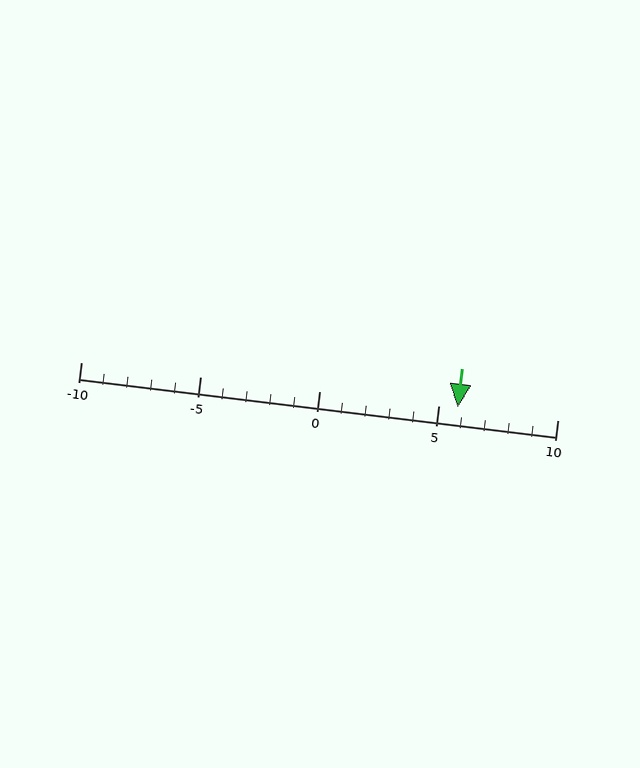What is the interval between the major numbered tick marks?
The major tick marks are spaced 5 units apart.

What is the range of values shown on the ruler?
The ruler shows values from -10 to 10.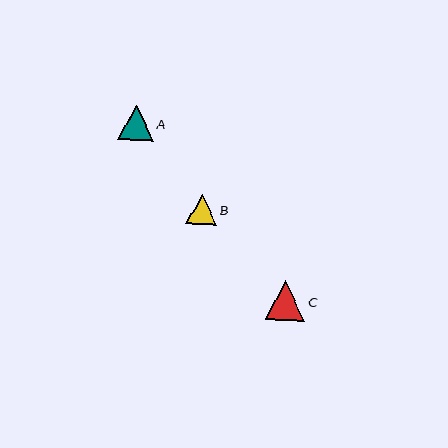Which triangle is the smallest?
Triangle B is the smallest with a size of approximately 31 pixels.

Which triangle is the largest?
Triangle C is the largest with a size of approximately 39 pixels.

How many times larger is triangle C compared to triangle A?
Triangle C is approximately 1.1 times the size of triangle A.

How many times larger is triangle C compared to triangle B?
Triangle C is approximately 1.3 times the size of triangle B.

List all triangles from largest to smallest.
From largest to smallest: C, A, B.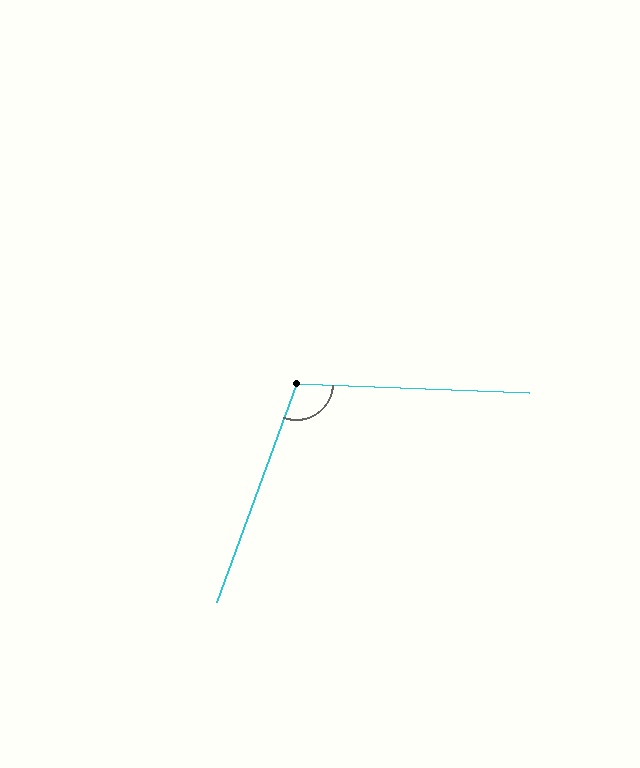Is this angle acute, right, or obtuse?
It is obtuse.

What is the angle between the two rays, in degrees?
Approximately 108 degrees.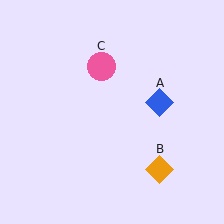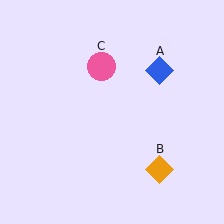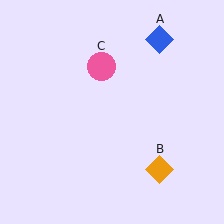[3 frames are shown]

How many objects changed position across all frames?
1 object changed position: blue diamond (object A).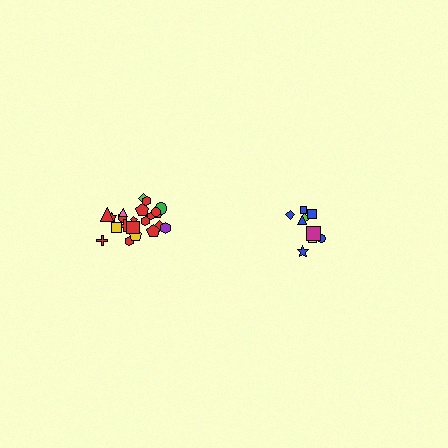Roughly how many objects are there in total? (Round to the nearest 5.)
Roughly 30 objects in total.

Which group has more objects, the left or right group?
The left group.